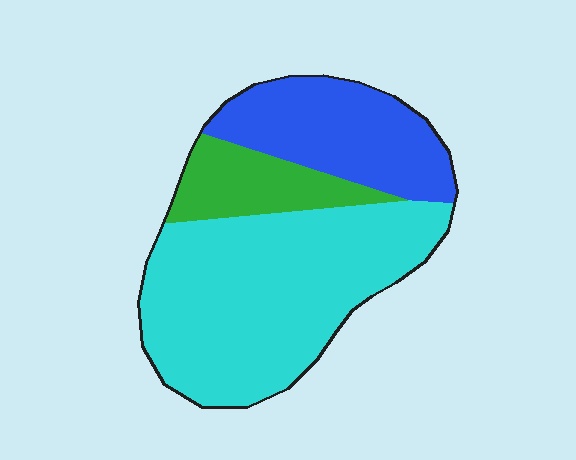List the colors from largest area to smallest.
From largest to smallest: cyan, blue, green.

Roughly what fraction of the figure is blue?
Blue takes up between a quarter and a half of the figure.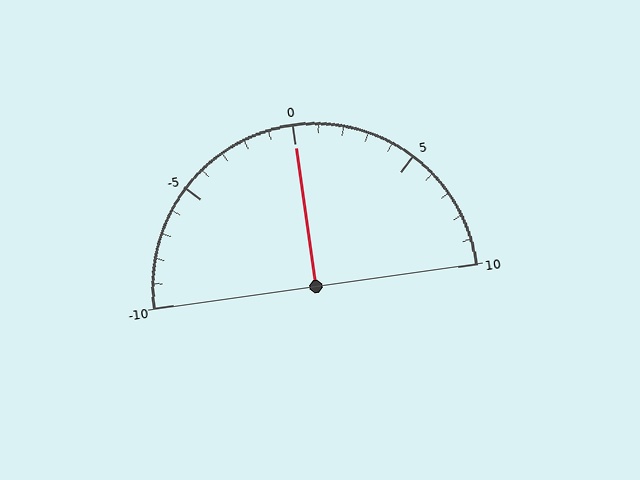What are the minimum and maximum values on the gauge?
The gauge ranges from -10 to 10.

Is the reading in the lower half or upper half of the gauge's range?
The reading is in the upper half of the range (-10 to 10).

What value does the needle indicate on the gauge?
The needle indicates approximately 0.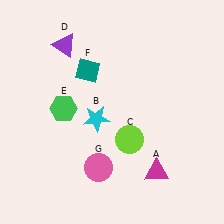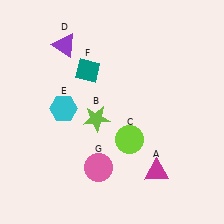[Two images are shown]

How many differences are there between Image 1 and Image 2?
There are 2 differences between the two images.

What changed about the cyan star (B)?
In Image 1, B is cyan. In Image 2, it changed to lime.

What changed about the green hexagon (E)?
In Image 1, E is green. In Image 2, it changed to cyan.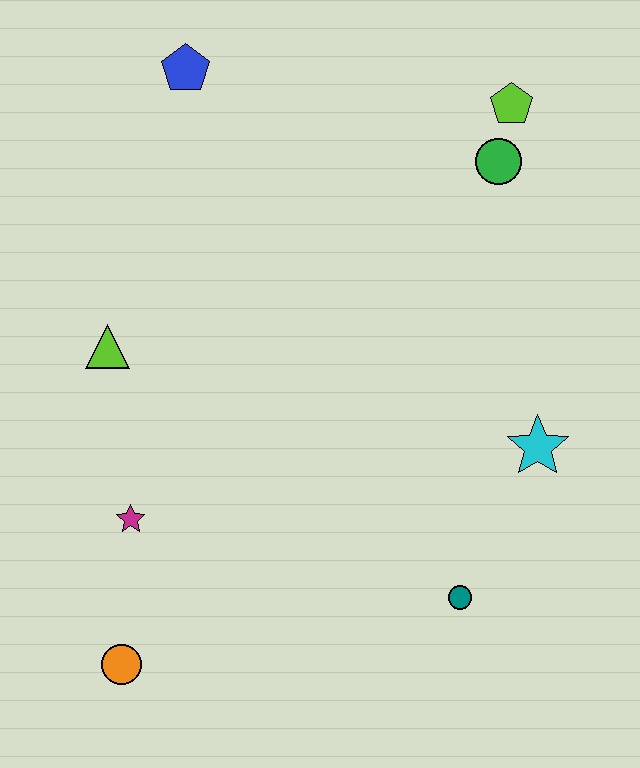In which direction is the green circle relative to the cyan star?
The green circle is above the cyan star.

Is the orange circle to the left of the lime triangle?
No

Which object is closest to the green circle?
The lime pentagon is closest to the green circle.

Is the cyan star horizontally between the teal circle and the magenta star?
No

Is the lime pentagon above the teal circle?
Yes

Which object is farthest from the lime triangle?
The lime pentagon is farthest from the lime triangle.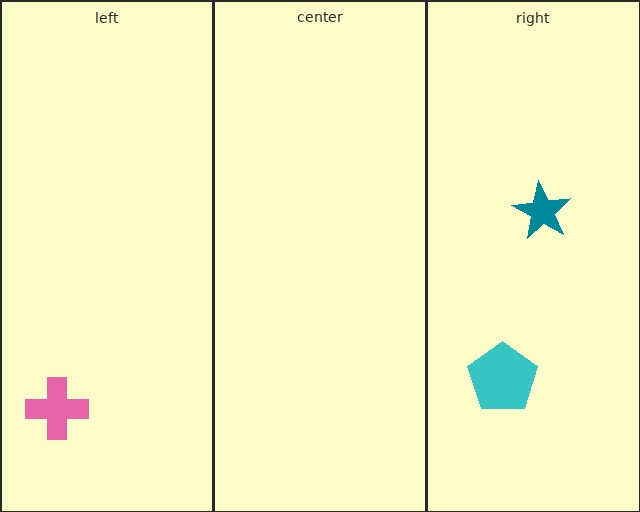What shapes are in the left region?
The pink cross.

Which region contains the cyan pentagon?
The right region.